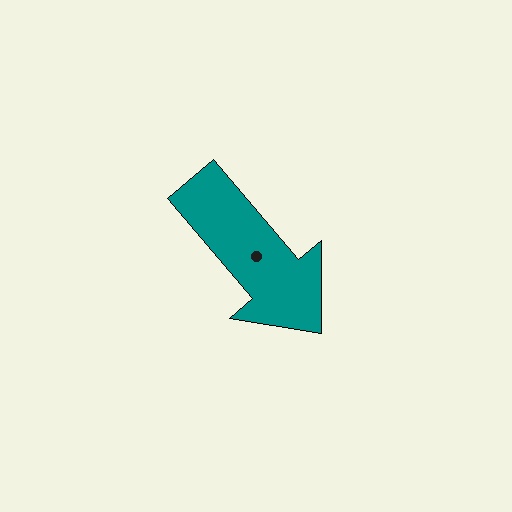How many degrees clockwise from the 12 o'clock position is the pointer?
Approximately 140 degrees.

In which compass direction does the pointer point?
Southeast.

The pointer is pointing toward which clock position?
Roughly 5 o'clock.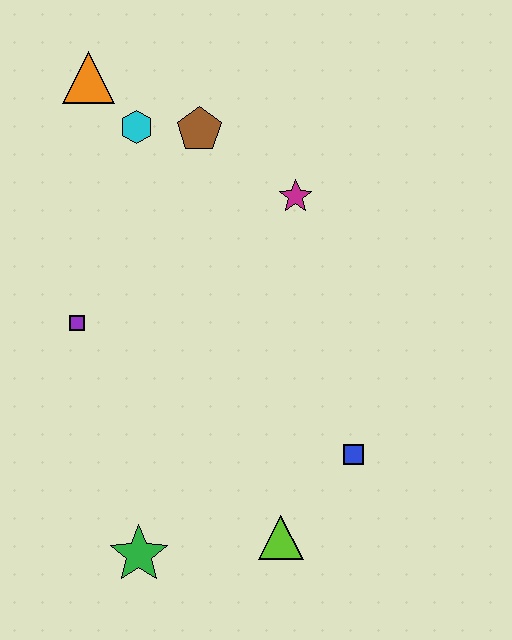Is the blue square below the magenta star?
Yes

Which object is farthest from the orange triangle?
The lime triangle is farthest from the orange triangle.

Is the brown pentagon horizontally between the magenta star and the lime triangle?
No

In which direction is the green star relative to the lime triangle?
The green star is to the left of the lime triangle.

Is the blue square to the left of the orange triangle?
No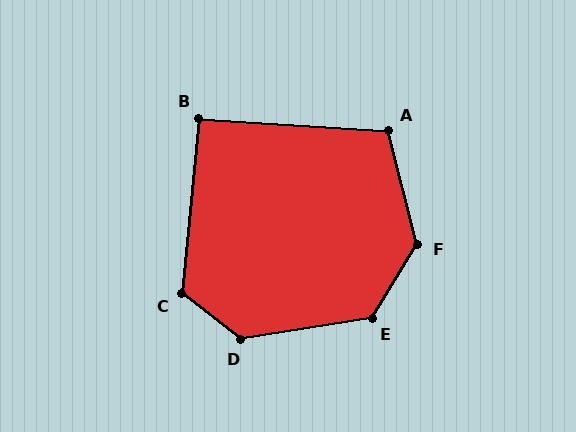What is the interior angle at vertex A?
Approximately 108 degrees (obtuse).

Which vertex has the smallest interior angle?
B, at approximately 92 degrees.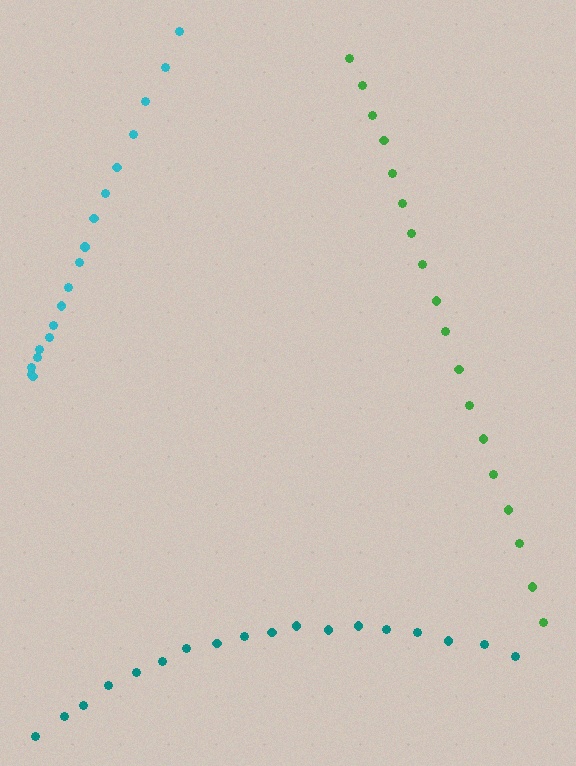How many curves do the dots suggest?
There are 3 distinct paths.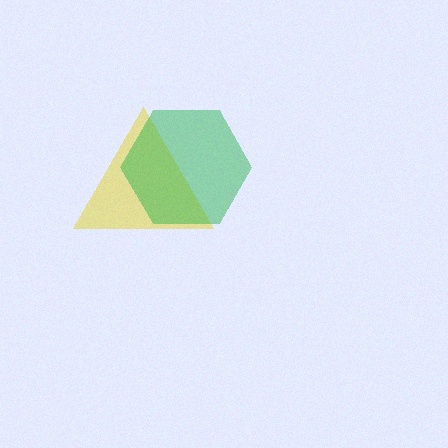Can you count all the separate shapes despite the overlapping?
Yes, there are 2 separate shapes.